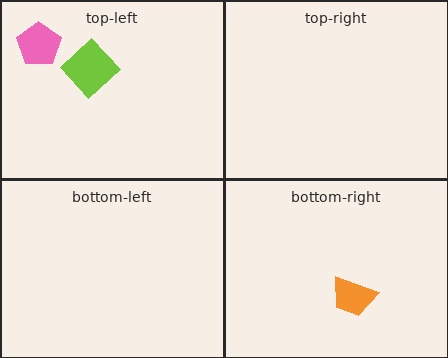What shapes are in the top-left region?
The lime diamond, the pink pentagon.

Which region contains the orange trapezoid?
The bottom-right region.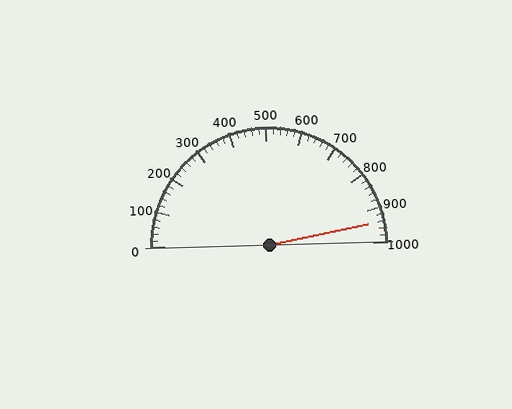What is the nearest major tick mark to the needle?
The nearest major tick mark is 900.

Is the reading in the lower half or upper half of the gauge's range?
The reading is in the upper half of the range (0 to 1000).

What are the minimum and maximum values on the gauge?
The gauge ranges from 0 to 1000.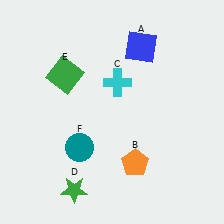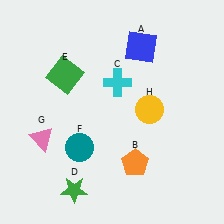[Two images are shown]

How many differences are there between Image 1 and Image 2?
There are 2 differences between the two images.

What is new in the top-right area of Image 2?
A yellow circle (H) was added in the top-right area of Image 2.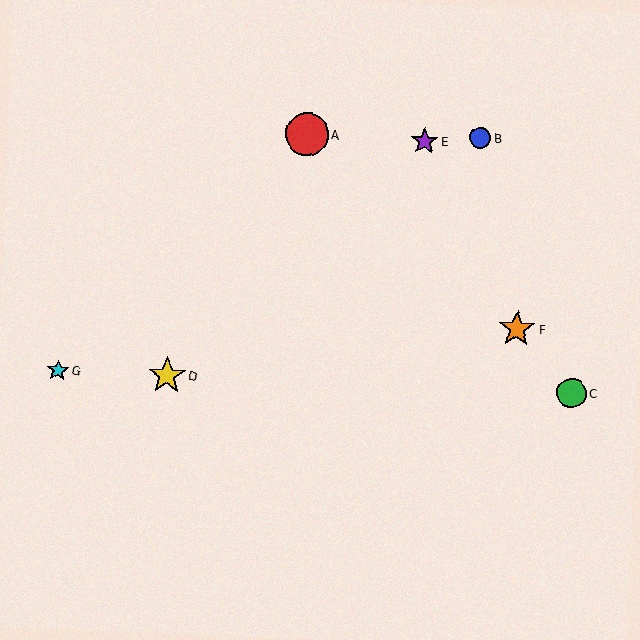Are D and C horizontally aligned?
Yes, both are at y≈375.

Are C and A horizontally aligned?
No, C is at y≈393 and A is at y≈134.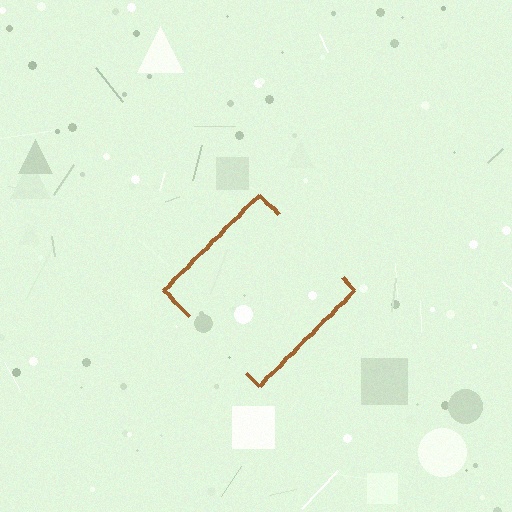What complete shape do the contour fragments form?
The contour fragments form a diamond.